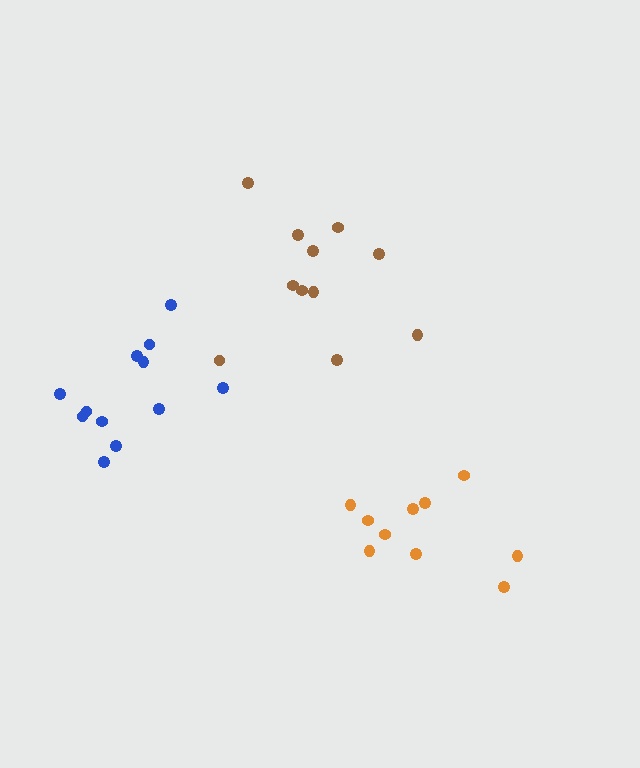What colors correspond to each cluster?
The clusters are colored: brown, blue, orange.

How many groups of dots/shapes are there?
There are 3 groups.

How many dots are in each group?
Group 1: 11 dots, Group 2: 12 dots, Group 3: 10 dots (33 total).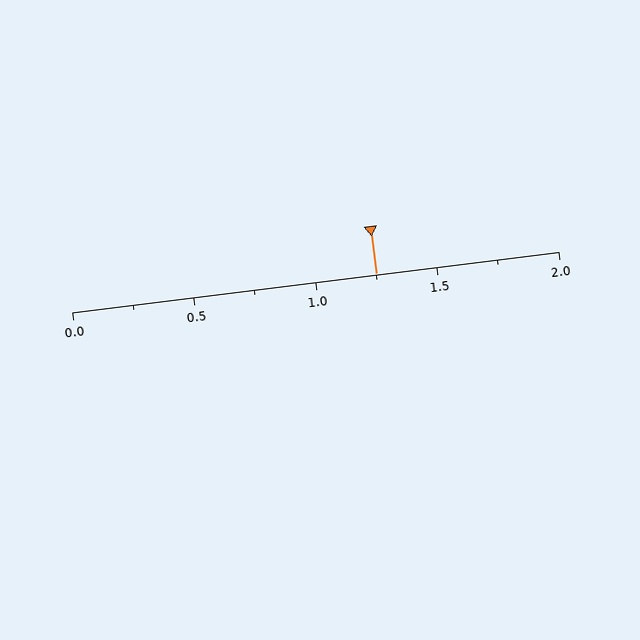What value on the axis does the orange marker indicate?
The marker indicates approximately 1.25.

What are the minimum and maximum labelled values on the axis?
The axis runs from 0.0 to 2.0.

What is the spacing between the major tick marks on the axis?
The major ticks are spaced 0.5 apart.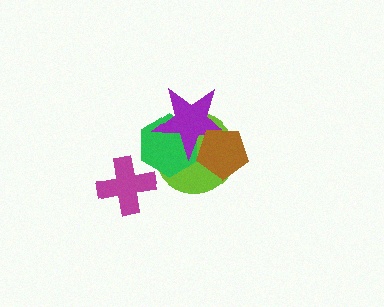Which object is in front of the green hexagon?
The purple star is in front of the green hexagon.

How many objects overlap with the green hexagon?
2 objects overlap with the green hexagon.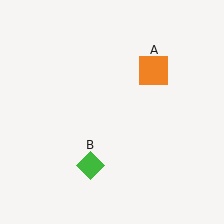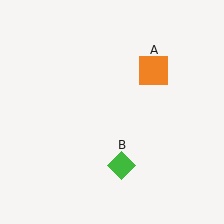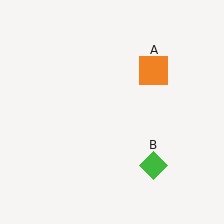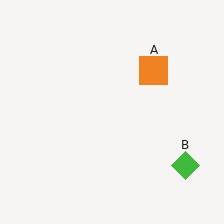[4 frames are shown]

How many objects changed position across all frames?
1 object changed position: green diamond (object B).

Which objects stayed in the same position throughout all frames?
Orange square (object A) remained stationary.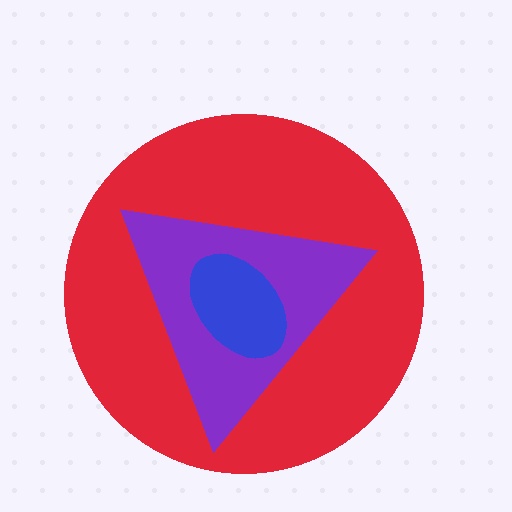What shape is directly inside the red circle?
The purple triangle.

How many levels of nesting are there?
3.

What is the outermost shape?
The red circle.